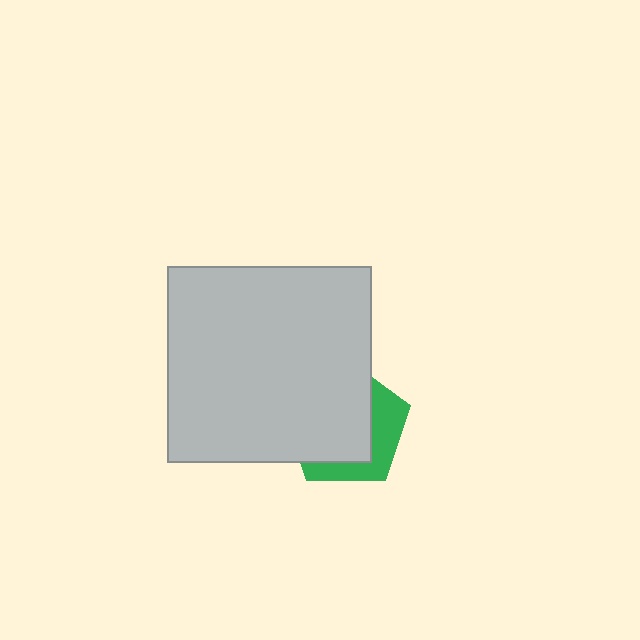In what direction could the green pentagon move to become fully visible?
The green pentagon could move toward the lower-right. That would shift it out from behind the light gray rectangle entirely.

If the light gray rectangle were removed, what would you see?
You would see the complete green pentagon.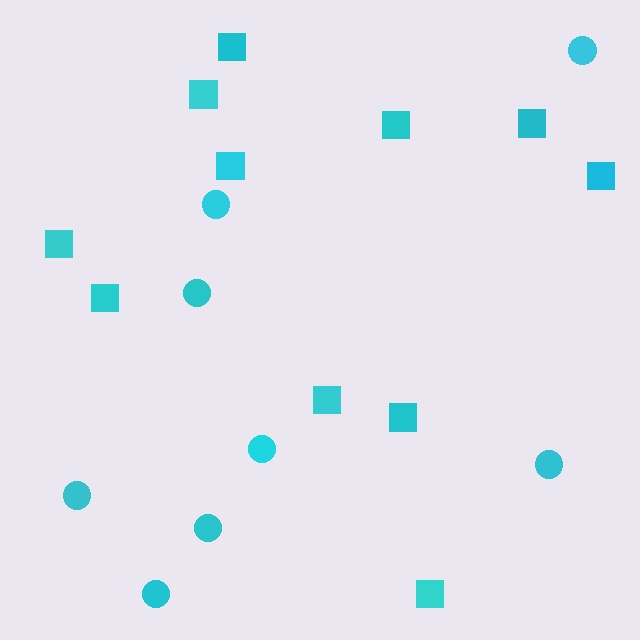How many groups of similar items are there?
There are 2 groups: one group of circles (8) and one group of squares (11).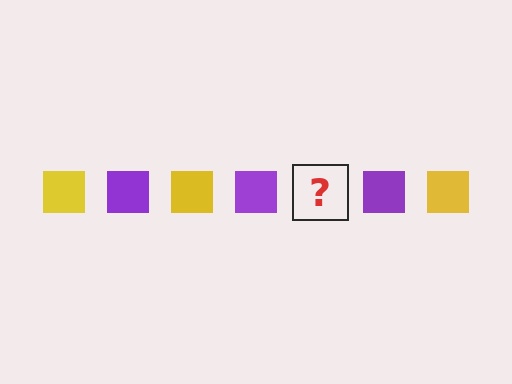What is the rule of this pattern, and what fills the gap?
The rule is that the pattern cycles through yellow, purple squares. The gap should be filled with a yellow square.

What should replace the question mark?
The question mark should be replaced with a yellow square.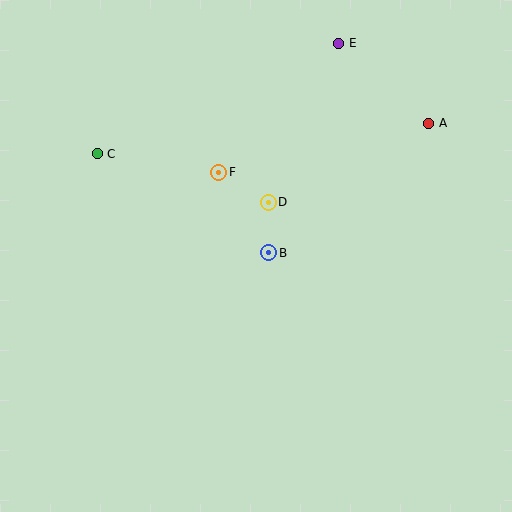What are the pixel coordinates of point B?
Point B is at (269, 253).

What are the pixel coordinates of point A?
Point A is at (429, 123).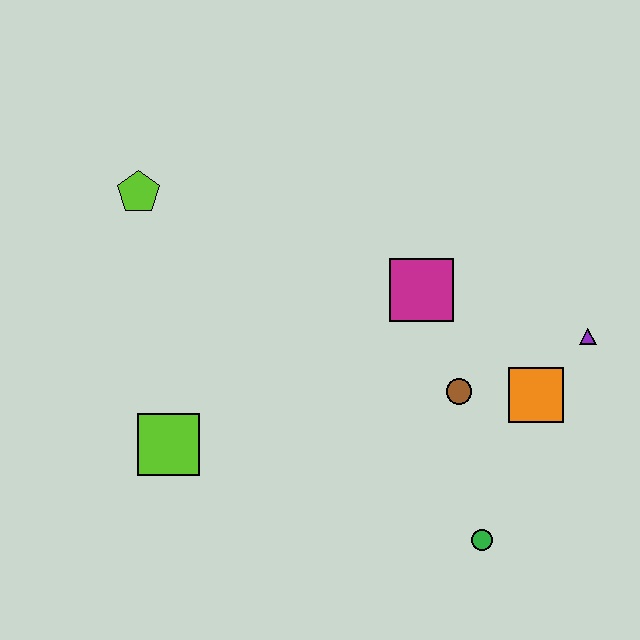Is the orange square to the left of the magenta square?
No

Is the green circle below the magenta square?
Yes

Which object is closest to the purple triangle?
The orange square is closest to the purple triangle.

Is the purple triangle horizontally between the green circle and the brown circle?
No